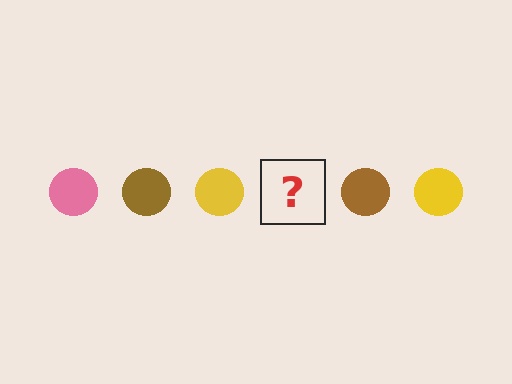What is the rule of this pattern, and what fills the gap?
The rule is that the pattern cycles through pink, brown, yellow circles. The gap should be filled with a pink circle.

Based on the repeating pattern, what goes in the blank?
The blank should be a pink circle.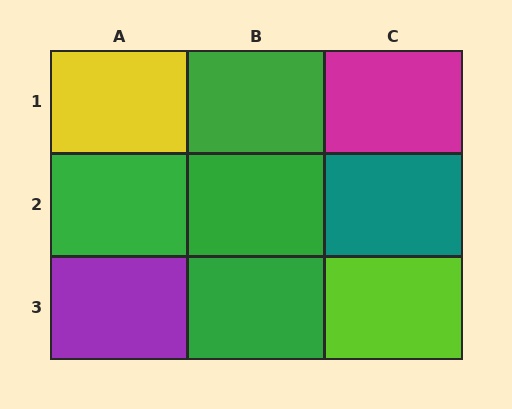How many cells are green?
4 cells are green.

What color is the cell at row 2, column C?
Teal.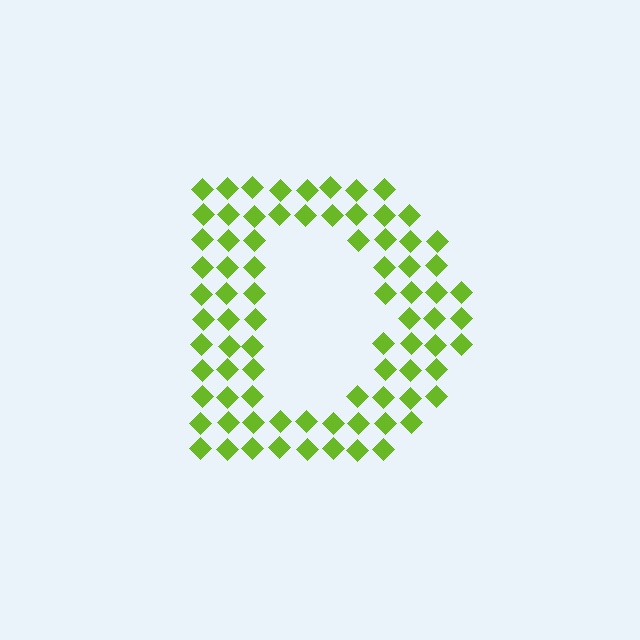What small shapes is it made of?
It is made of small diamonds.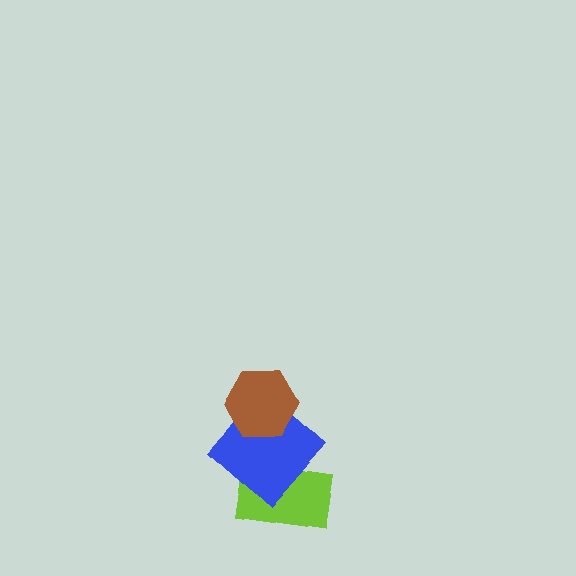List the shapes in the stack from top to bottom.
From top to bottom: the brown hexagon, the blue diamond, the lime rectangle.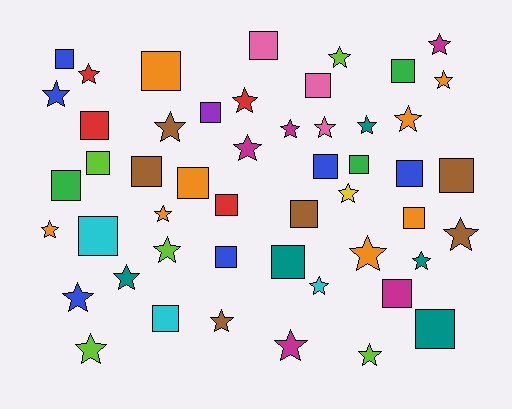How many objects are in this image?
There are 50 objects.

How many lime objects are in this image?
There are 5 lime objects.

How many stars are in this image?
There are 26 stars.